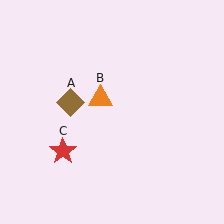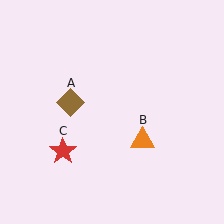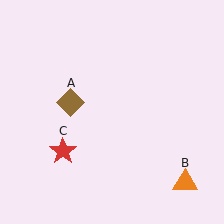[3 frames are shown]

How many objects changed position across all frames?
1 object changed position: orange triangle (object B).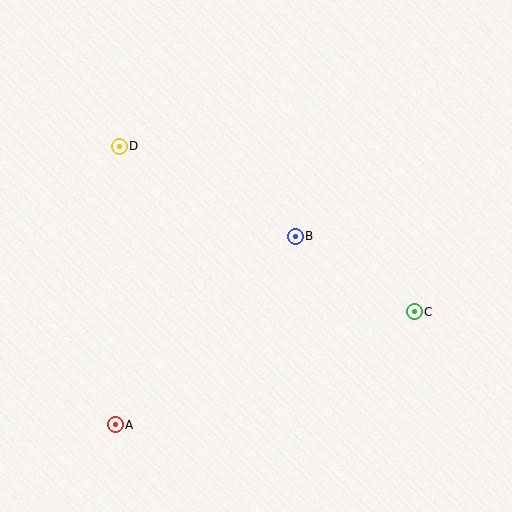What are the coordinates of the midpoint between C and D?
The midpoint between C and D is at (267, 229).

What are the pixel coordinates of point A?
Point A is at (115, 425).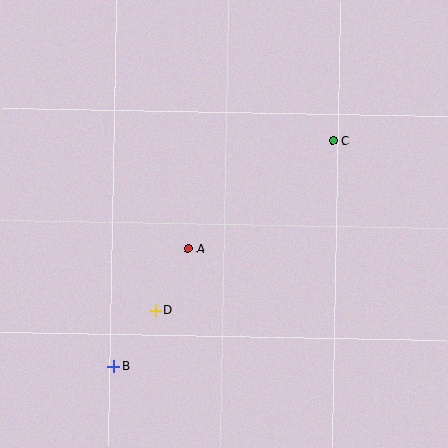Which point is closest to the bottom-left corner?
Point B is closest to the bottom-left corner.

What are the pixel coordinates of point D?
Point D is at (155, 310).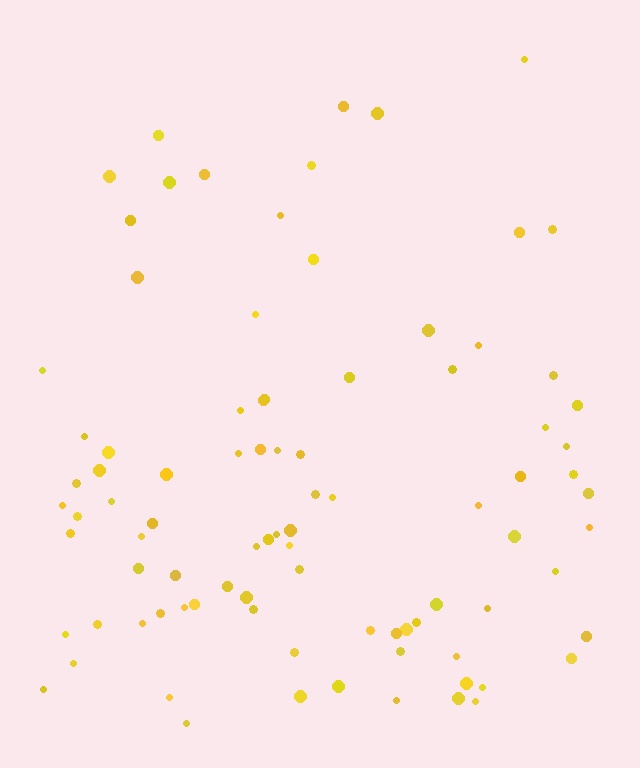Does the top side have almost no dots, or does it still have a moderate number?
Still a moderate number, just noticeably fewer than the bottom.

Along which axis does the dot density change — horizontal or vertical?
Vertical.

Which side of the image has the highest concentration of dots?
The bottom.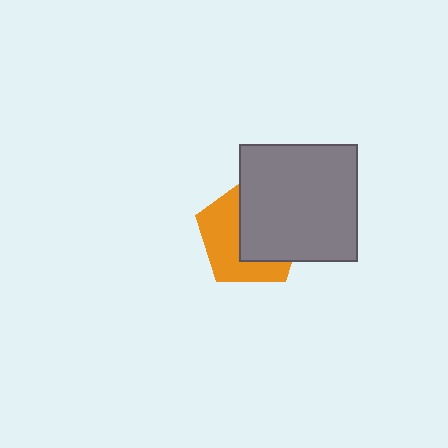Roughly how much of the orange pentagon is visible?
About half of it is visible (roughly 48%).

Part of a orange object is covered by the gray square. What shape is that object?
It is a pentagon.